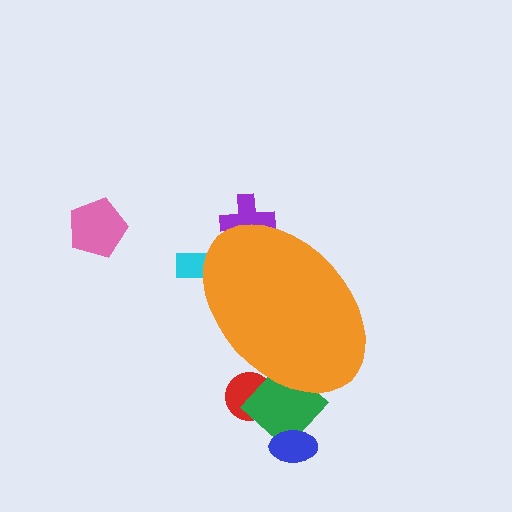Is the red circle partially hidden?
Yes, the red circle is partially hidden behind the orange ellipse.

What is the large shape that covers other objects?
An orange ellipse.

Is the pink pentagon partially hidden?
No, the pink pentagon is fully visible.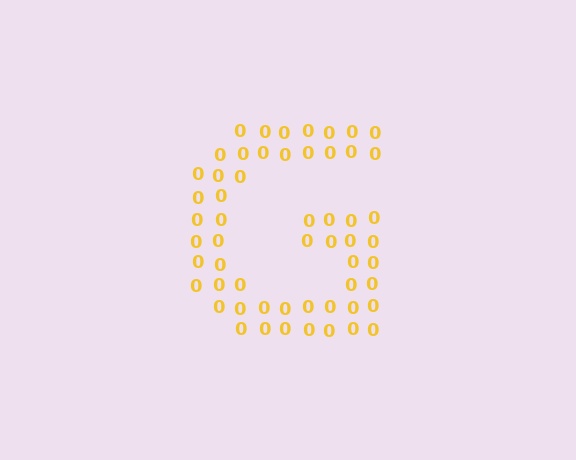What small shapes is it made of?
It is made of small digit 0's.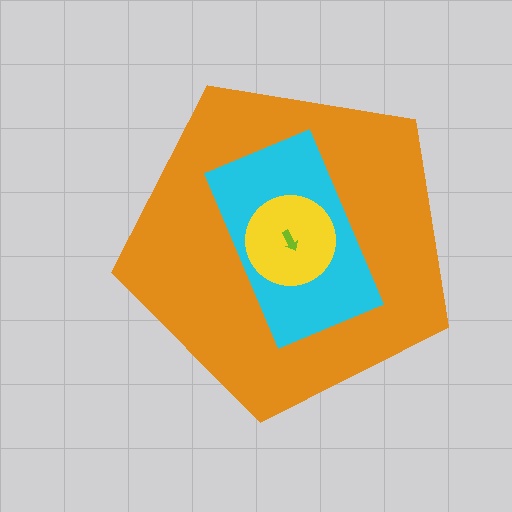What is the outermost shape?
The orange pentagon.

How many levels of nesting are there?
4.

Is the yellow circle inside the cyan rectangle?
Yes.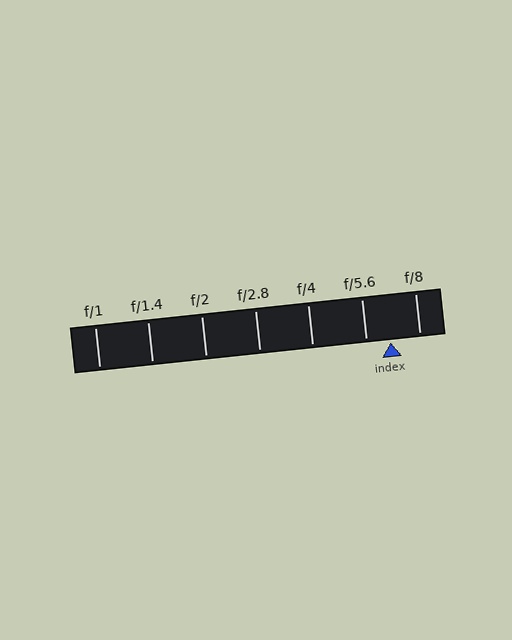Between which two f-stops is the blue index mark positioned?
The index mark is between f/5.6 and f/8.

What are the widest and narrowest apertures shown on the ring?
The widest aperture shown is f/1 and the narrowest is f/8.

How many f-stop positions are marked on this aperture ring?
There are 7 f-stop positions marked.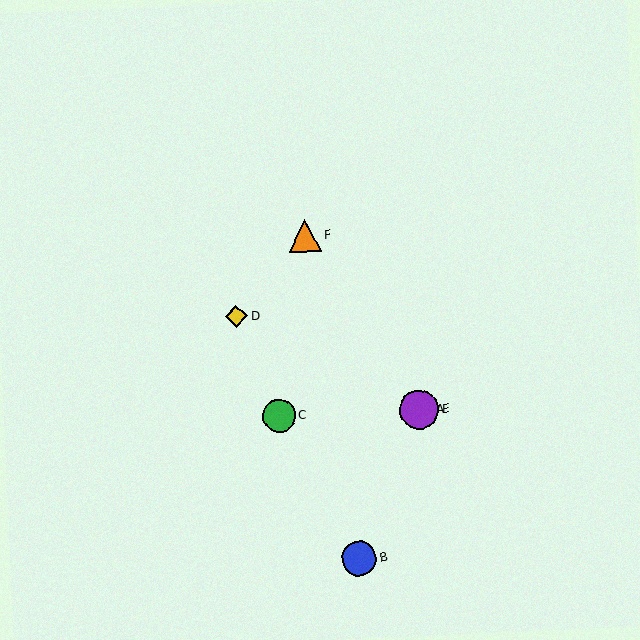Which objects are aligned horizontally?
Objects A, C, E are aligned horizontally.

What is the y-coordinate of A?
Object A is at y≈410.